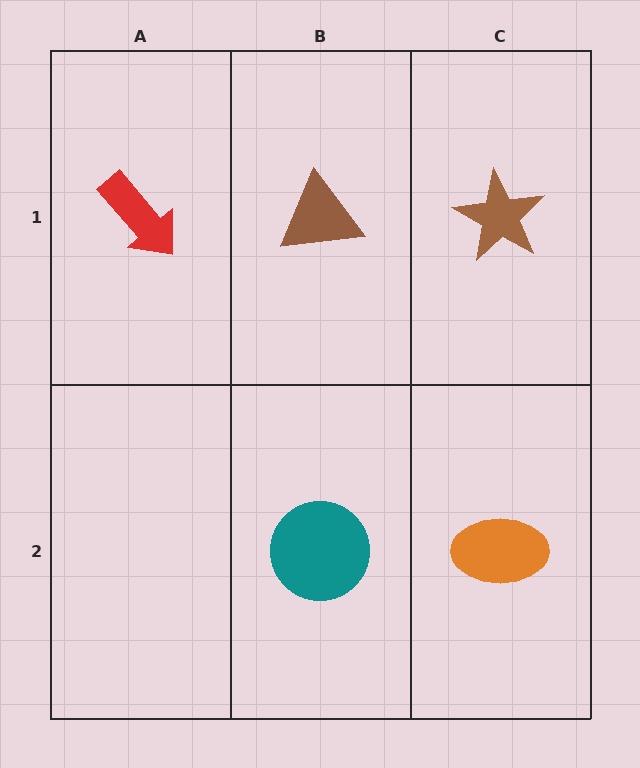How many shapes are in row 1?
3 shapes.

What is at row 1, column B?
A brown triangle.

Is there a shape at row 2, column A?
No, that cell is empty.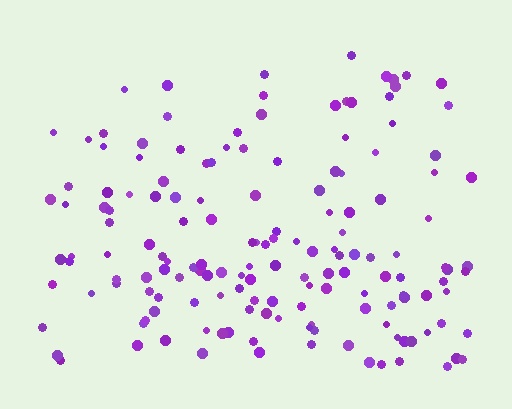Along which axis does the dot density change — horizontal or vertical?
Vertical.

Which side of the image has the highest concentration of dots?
The bottom.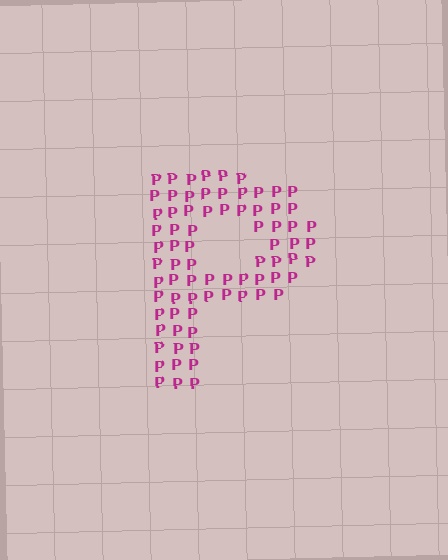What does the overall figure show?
The overall figure shows the letter P.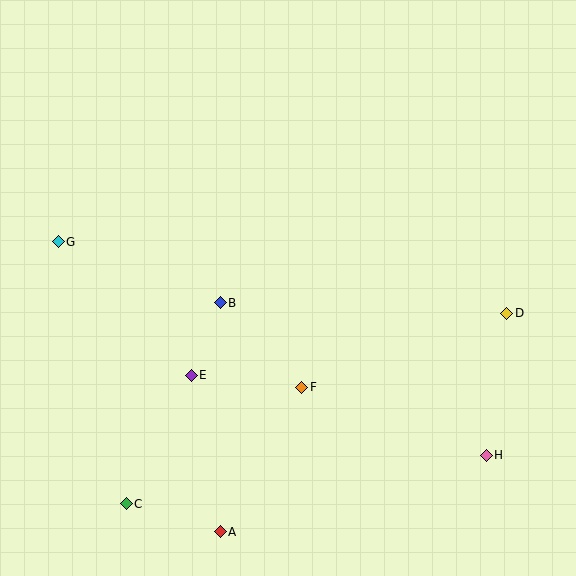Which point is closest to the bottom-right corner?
Point H is closest to the bottom-right corner.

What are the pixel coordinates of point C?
Point C is at (126, 504).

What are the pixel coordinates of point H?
Point H is at (486, 455).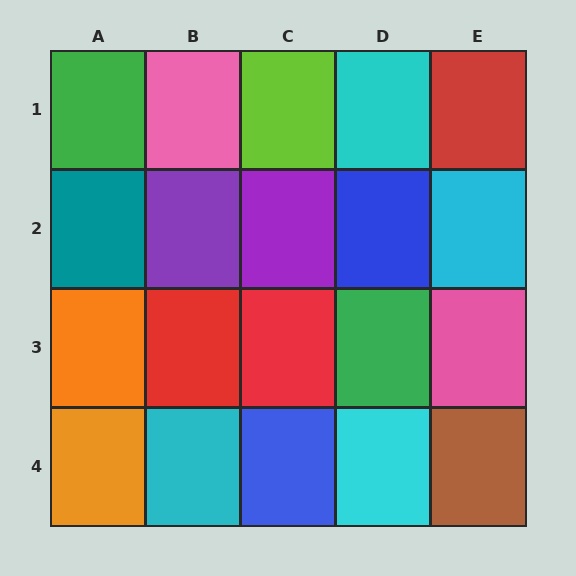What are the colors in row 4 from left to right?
Orange, cyan, blue, cyan, brown.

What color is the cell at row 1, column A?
Green.